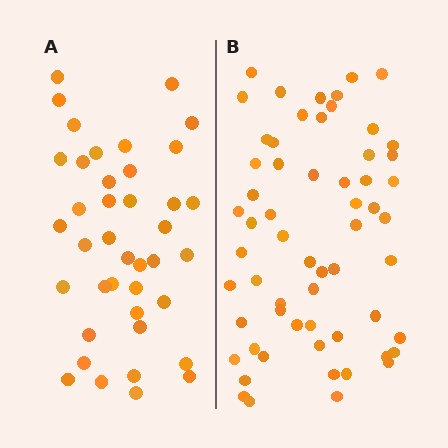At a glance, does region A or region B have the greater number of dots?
Region B (the right region) has more dots.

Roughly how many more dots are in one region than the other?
Region B has approximately 20 more dots than region A.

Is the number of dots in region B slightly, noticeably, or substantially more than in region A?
Region B has substantially more. The ratio is roughly 1.5 to 1.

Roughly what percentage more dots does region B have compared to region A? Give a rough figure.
About 50% more.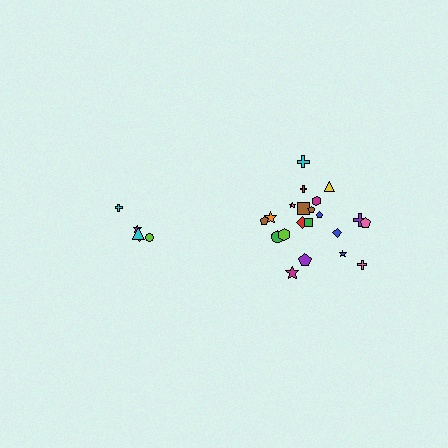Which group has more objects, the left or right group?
The right group.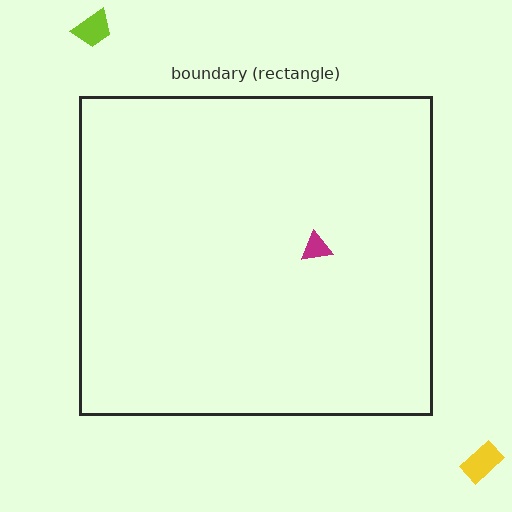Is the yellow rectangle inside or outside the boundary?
Outside.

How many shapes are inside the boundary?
1 inside, 2 outside.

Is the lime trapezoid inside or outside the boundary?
Outside.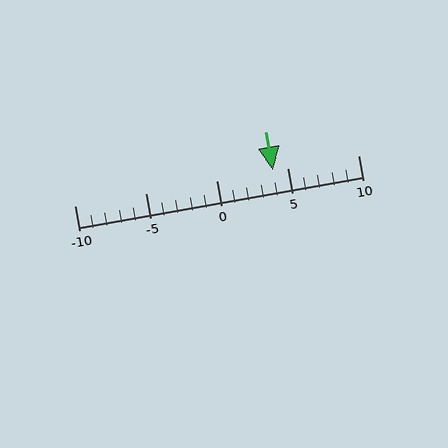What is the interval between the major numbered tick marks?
The major tick marks are spaced 5 units apart.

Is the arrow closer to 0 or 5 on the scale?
The arrow is closer to 5.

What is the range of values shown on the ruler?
The ruler shows values from -10 to 10.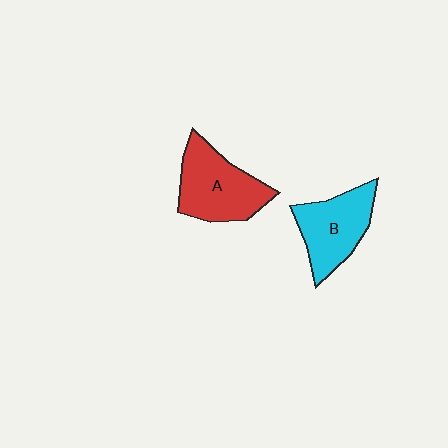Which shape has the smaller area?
Shape B (cyan).